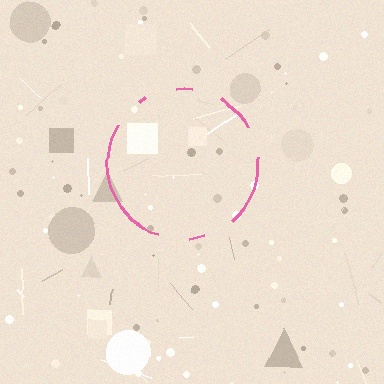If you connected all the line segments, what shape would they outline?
They would outline a circle.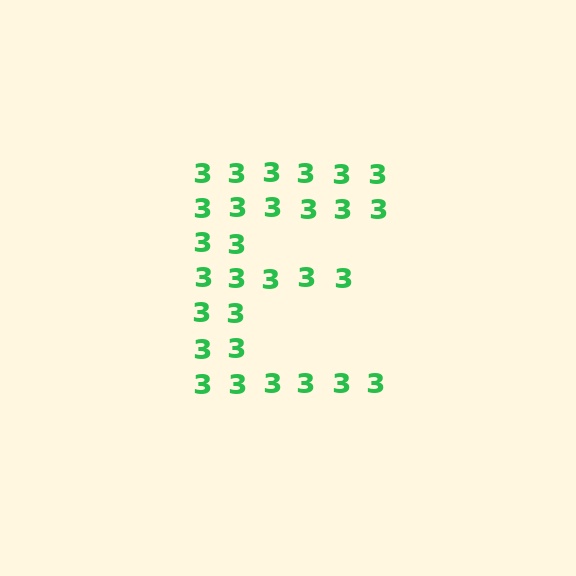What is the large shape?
The large shape is the letter E.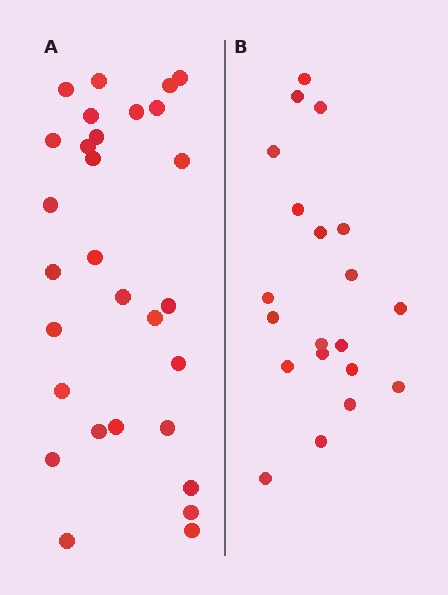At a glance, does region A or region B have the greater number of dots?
Region A (the left region) has more dots.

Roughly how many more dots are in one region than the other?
Region A has roughly 8 or so more dots than region B.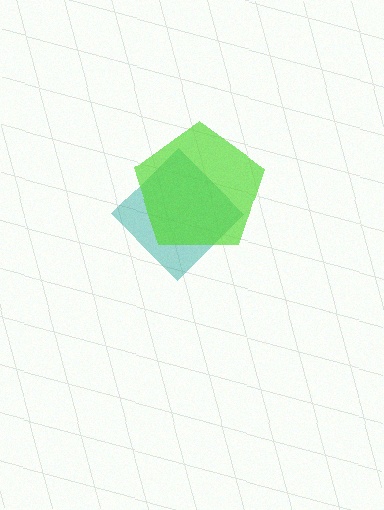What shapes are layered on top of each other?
The layered shapes are: a teal diamond, a lime pentagon.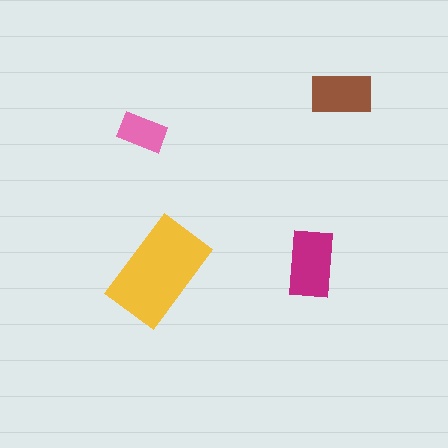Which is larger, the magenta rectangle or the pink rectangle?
The magenta one.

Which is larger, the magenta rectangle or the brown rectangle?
The magenta one.